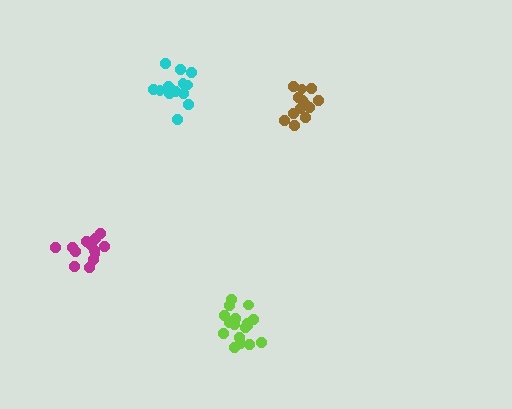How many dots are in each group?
Group 1: 13 dots, Group 2: 13 dots, Group 3: 18 dots, Group 4: 15 dots (59 total).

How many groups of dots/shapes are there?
There are 4 groups.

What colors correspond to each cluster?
The clusters are colored: magenta, brown, lime, cyan.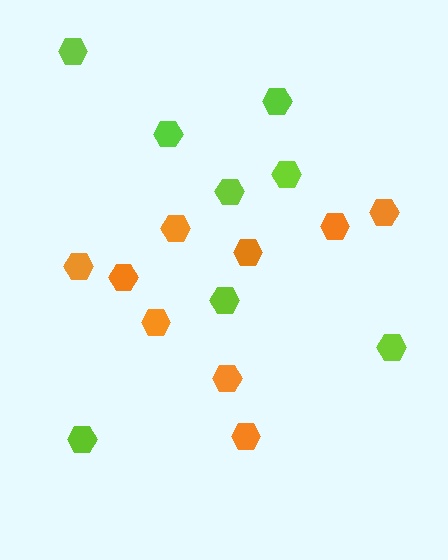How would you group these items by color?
There are 2 groups: one group of orange hexagons (9) and one group of lime hexagons (8).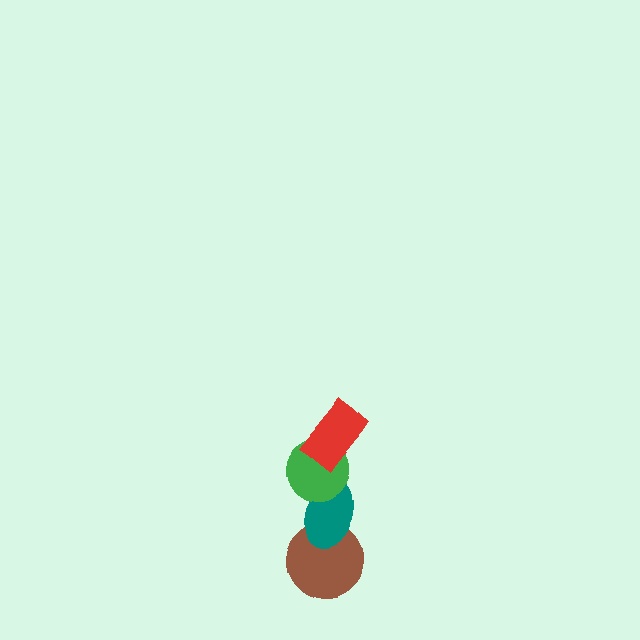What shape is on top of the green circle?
The red rectangle is on top of the green circle.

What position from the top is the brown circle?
The brown circle is 4th from the top.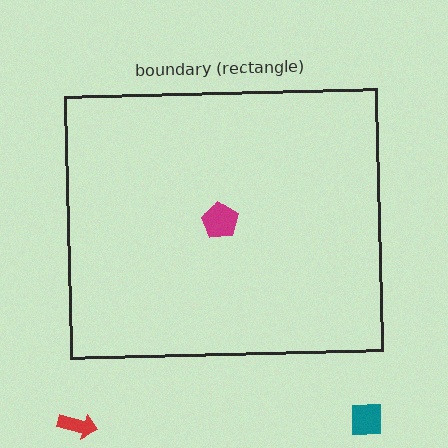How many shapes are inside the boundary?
1 inside, 2 outside.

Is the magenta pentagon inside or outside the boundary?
Inside.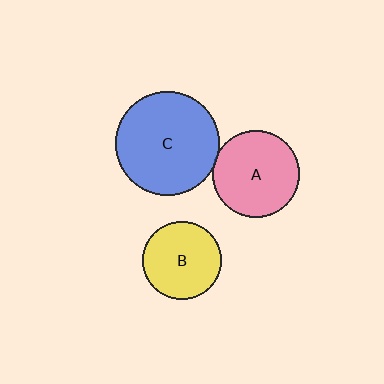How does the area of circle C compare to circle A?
Approximately 1.4 times.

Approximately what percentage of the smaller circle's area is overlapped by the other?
Approximately 5%.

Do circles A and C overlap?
Yes.